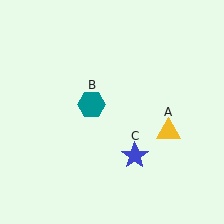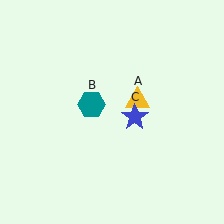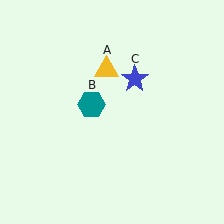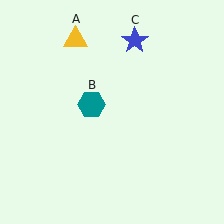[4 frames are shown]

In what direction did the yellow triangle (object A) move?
The yellow triangle (object A) moved up and to the left.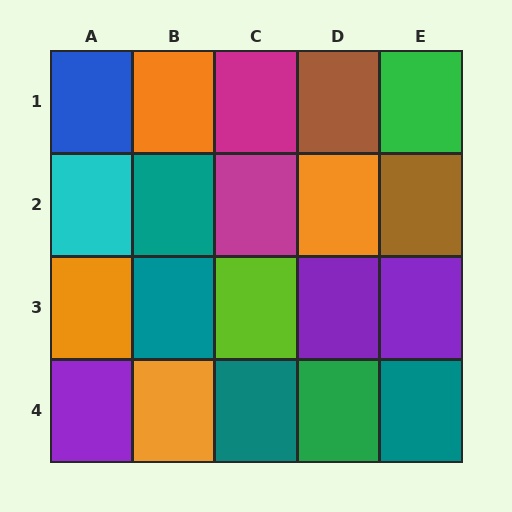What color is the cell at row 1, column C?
Magenta.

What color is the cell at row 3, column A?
Orange.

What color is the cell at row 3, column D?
Purple.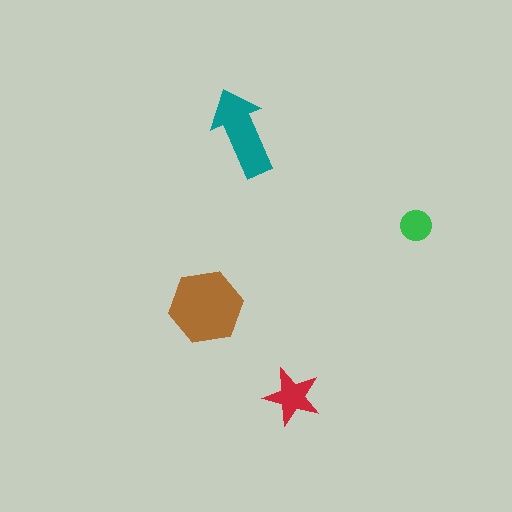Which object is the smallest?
The green circle.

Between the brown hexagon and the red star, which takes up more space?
The brown hexagon.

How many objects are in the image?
There are 4 objects in the image.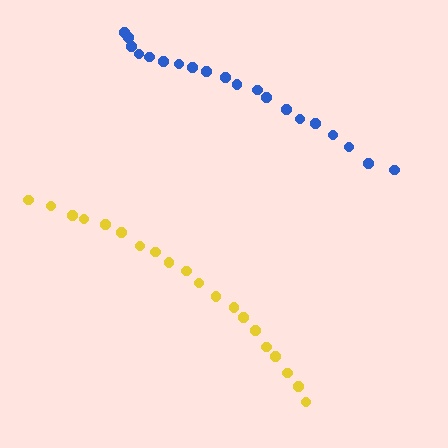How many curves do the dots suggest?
There are 2 distinct paths.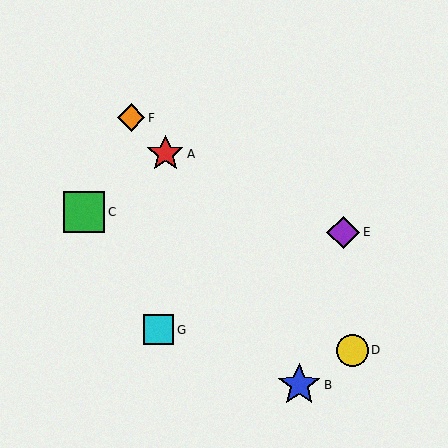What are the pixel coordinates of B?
Object B is at (299, 385).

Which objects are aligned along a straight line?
Objects A, D, F are aligned along a straight line.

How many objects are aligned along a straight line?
3 objects (A, D, F) are aligned along a straight line.